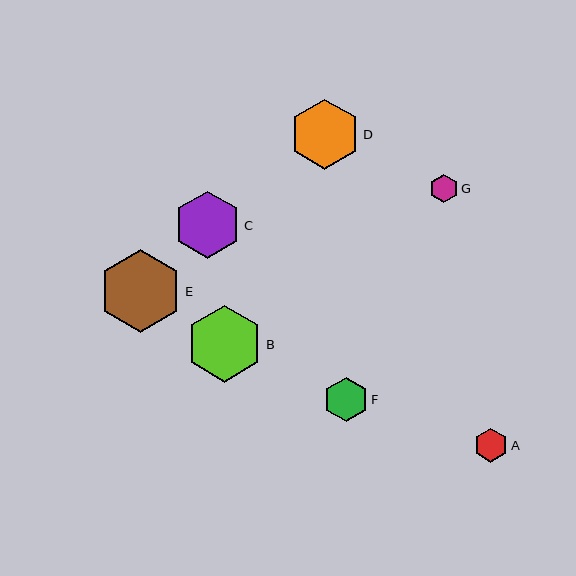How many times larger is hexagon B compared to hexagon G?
Hexagon B is approximately 2.7 times the size of hexagon G.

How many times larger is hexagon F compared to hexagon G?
Hexagon F is approximately 1.6 times the size of hexagon G.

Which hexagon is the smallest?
Hexagon G is the smallest with a size of approximately 28 pixels.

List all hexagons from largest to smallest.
From largest to smallest: E, B, D, C, F, A, G.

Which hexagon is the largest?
Hexagon E is the largest with a size of approximately 83 pixels.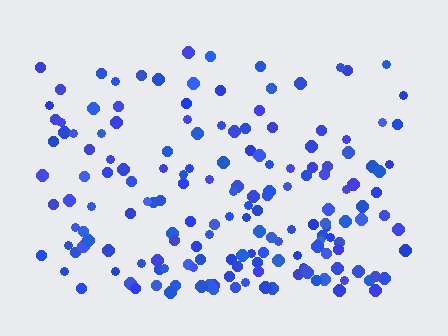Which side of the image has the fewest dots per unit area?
The top.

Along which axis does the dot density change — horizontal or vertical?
Vertical.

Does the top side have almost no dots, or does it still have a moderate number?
Still a moderate number, just noticeably fewer than the bottom.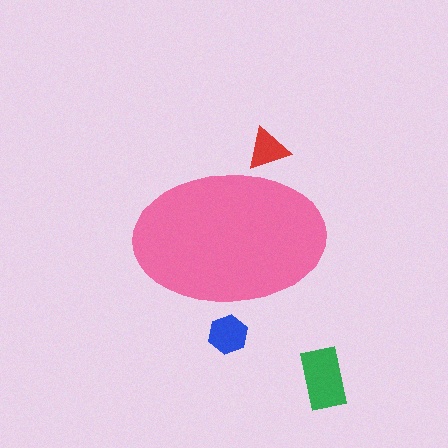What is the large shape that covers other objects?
A pink ellipse.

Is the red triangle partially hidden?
Yes, the red triangle is partially hidden behind the pink ellipse.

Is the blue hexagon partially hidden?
Yes, the blue hexagon is partially hidden behind the pink ellipse.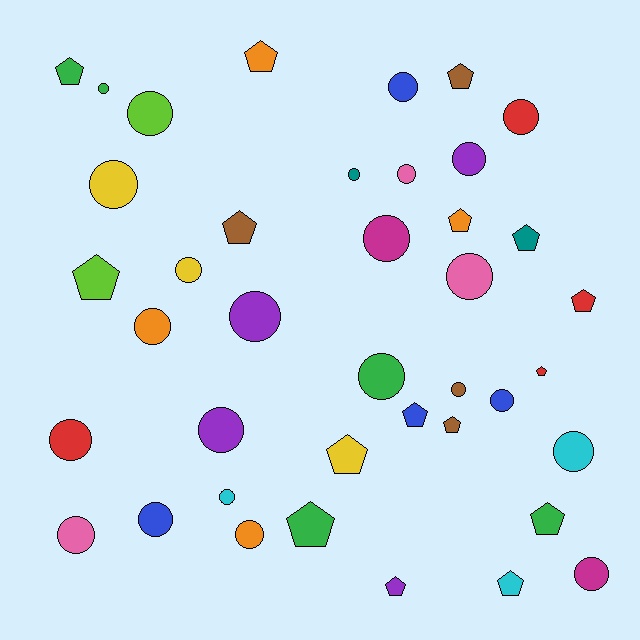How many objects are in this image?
There are 40 objects.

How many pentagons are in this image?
There are 16 pentagons.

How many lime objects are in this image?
There are 2 lime objects.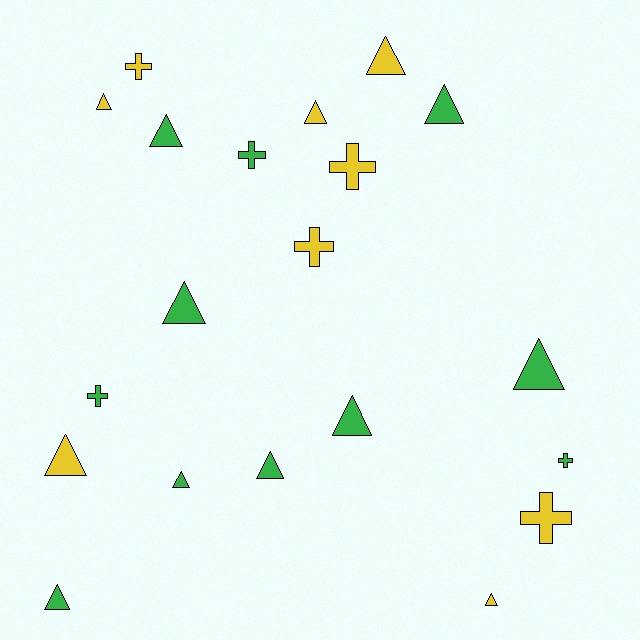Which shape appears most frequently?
Triangle, with 13 objects.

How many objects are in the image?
There are 20 objects.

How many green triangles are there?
There are 8 green triangles.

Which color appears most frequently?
Green, with 11 objects.